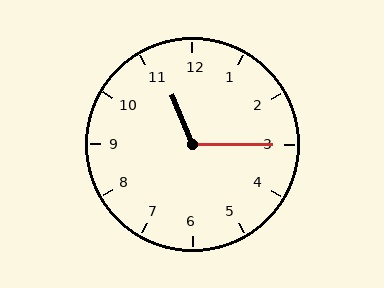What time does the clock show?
11:15.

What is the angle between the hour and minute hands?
Approximately 112 degrees.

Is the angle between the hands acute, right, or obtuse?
It is obtuse.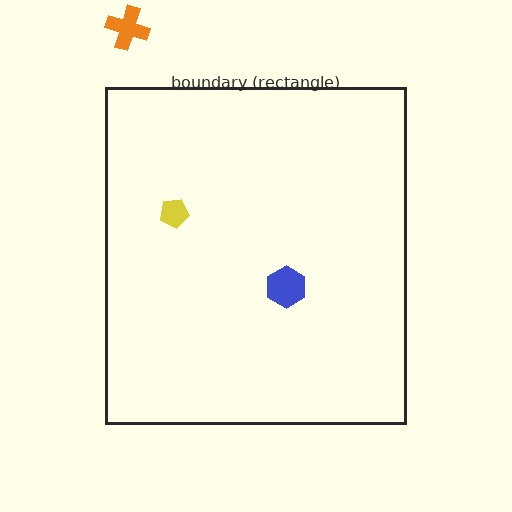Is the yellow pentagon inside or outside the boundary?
Inside.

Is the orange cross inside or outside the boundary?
Outside.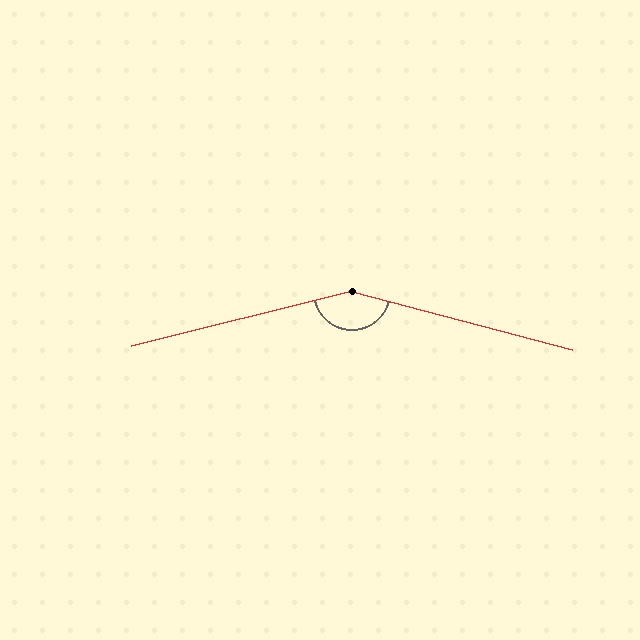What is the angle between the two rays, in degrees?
Approximately 151 degrees.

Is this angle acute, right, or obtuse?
It is obtuse.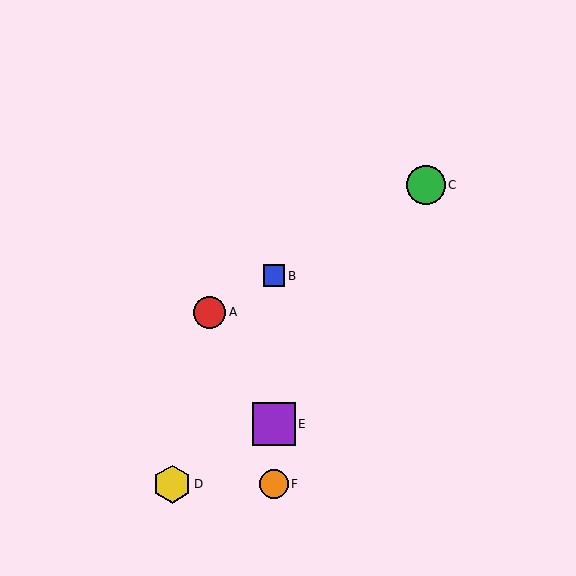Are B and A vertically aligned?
No, B is at x≈274 and A is at x≈209.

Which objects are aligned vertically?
Objects B, E, F are aligned vertically.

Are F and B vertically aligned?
Yes, both are at x≈274.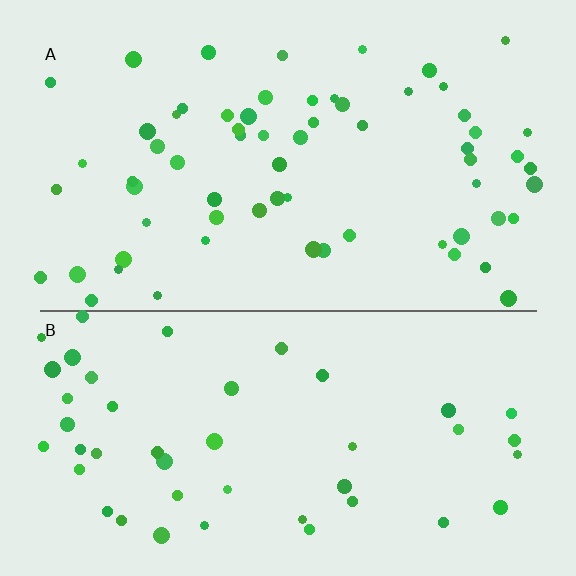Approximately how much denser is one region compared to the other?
Approximately 1.5× — region A over region B.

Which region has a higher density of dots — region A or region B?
A (the top).